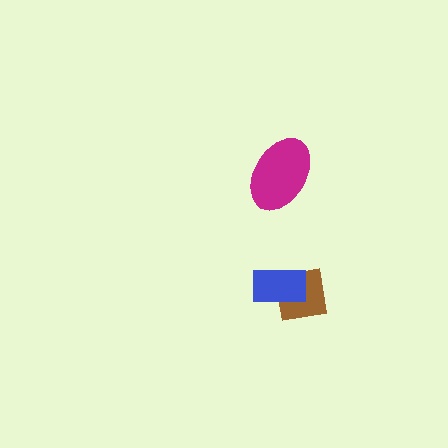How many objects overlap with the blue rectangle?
1 object overlaps with the blue rectangle.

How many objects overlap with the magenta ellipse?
0 objects overlap with the magenta ellipse.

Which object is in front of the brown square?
The blue rectangle is in front of the brown square.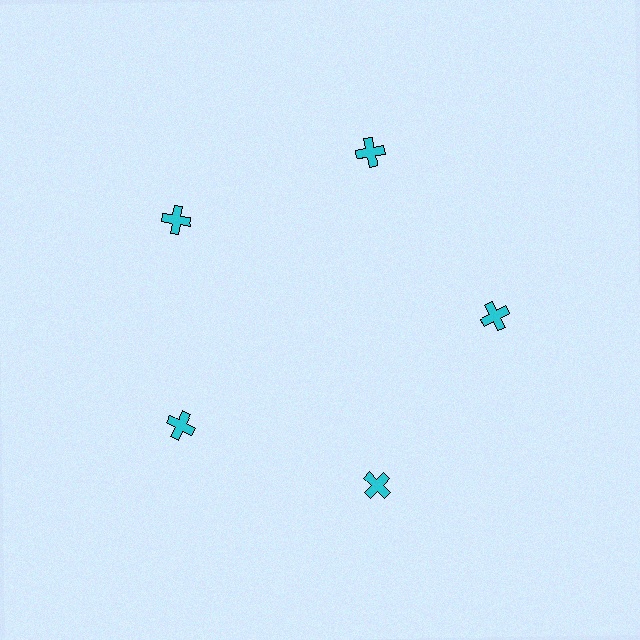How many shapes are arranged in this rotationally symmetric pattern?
There are 5 shapes, arranged in 5 groups of 1.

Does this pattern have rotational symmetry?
Yes, this pattern has 5-fold rotational symmetry. It looks the same after rotating 72 degrees around the center.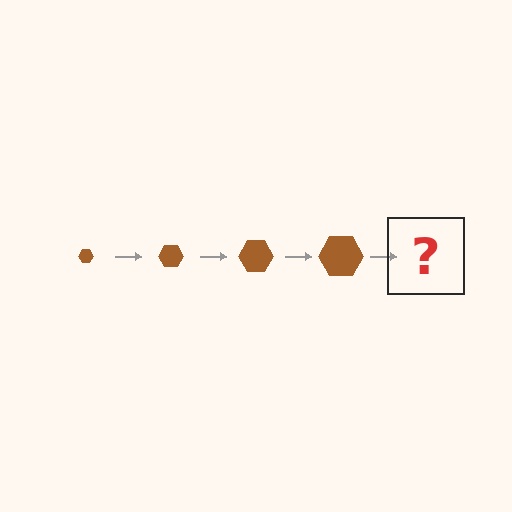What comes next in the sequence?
The next element should be a brown hexagon, larger than the previous one.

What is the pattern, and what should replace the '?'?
The pattern is that the hexagon gets progressively larger each step. The '?' should be a brown hexagon, larger than the previous one.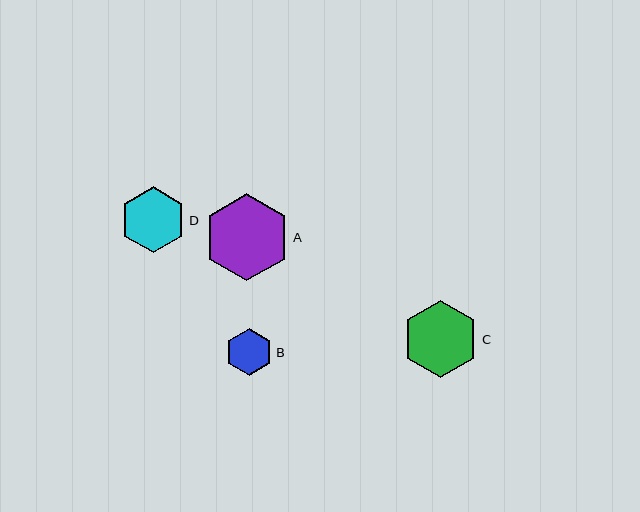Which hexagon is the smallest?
Hexagon B is the smallest with a size of approximately 47 pixels.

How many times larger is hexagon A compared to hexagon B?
Hexagon A is approximately 1.9 times the size of hexagon B.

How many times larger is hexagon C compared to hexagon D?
Hexagon C is approximately 1.2 times the size of hexagon D.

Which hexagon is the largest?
Hexagon A is the largest with a size of approximately 87 pixels.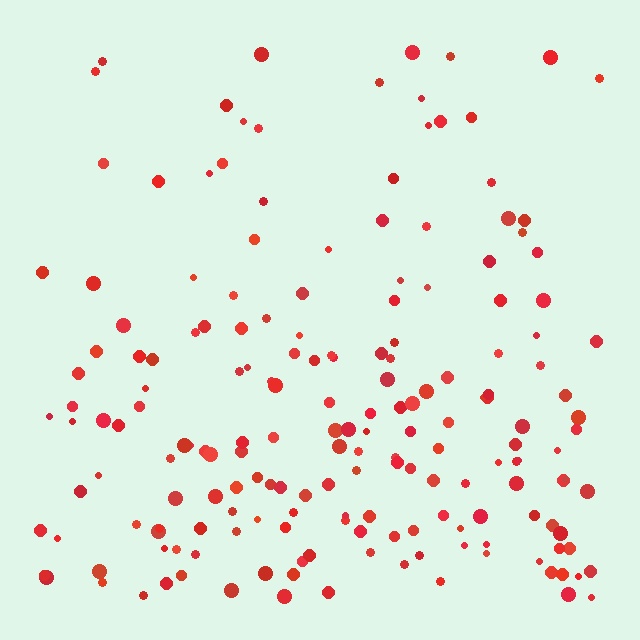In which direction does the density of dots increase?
From top to bottom, with the bottom side densest.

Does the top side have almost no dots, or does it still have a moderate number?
Still a moderate number, just noticeably fewer than the bottom.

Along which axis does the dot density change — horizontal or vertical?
Vertical.